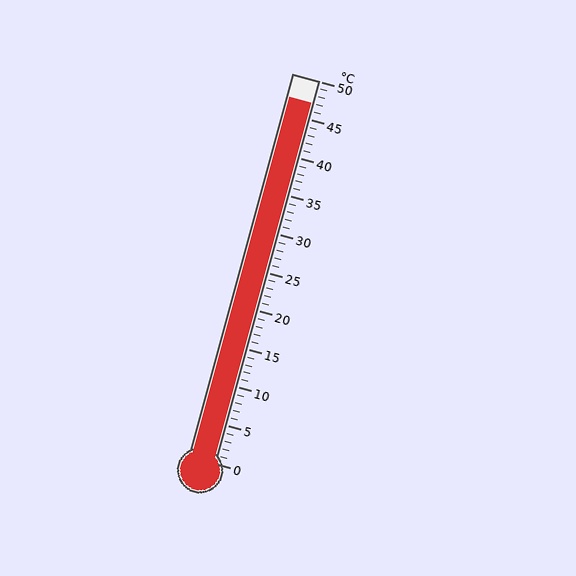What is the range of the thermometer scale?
The thermometer scale ranges from 0°C to 50°C.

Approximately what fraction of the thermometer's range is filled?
The thermometer is filled to approximately 95% of its range.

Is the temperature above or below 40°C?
The temperature is above 40°C.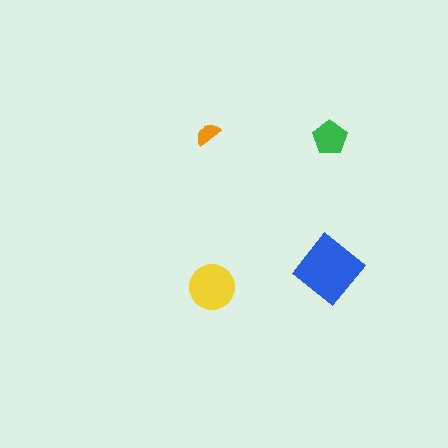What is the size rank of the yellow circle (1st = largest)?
2nd.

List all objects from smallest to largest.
The orange semicircle, the green pentagon, the yellow circle, the blue diamond.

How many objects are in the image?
There are 4 objects in the image.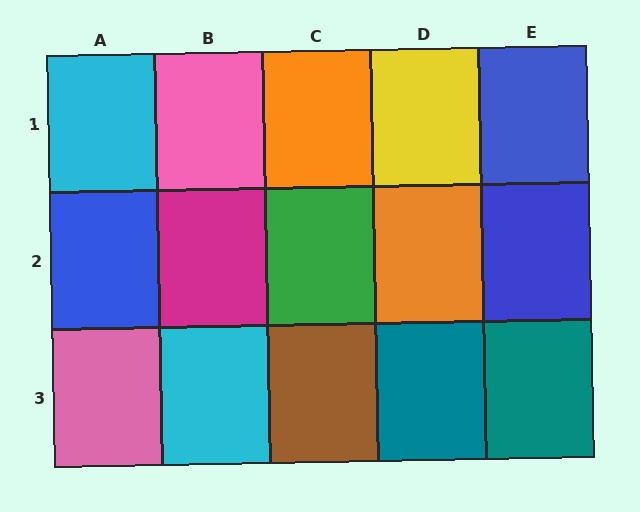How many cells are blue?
3 cells are blue.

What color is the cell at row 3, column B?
Cyan.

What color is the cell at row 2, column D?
Orange.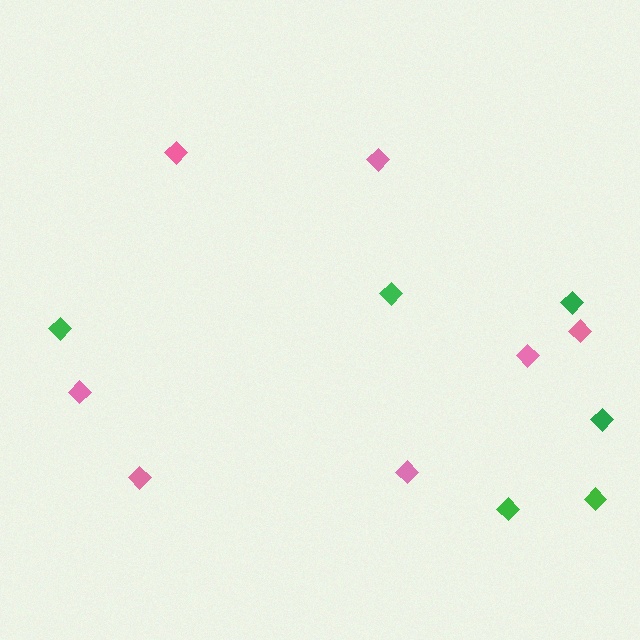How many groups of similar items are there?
There are 2 groups: one group of pink diamonds (7) and one group of green diamonds (6).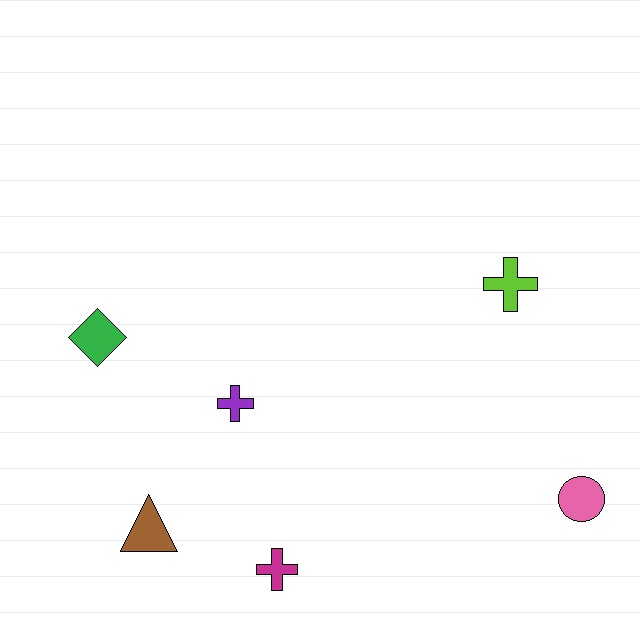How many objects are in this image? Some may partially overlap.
There are 6 objects.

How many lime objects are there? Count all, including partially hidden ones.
There is 1 lime object.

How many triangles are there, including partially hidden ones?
There is 1 triangle.